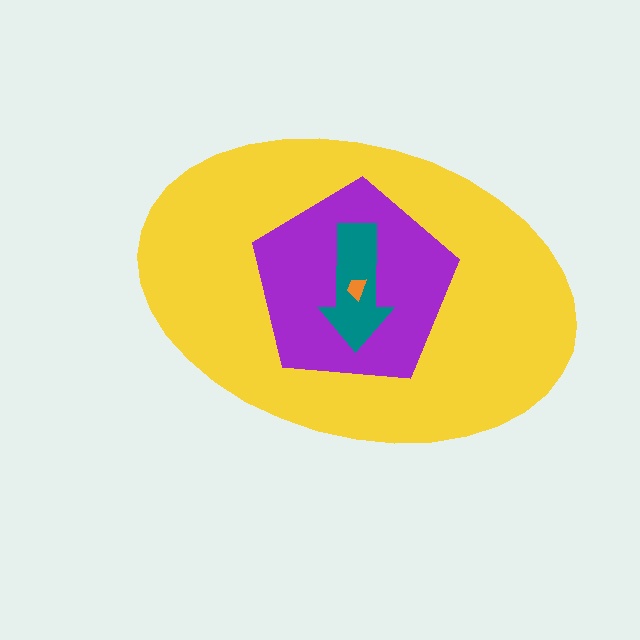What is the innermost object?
The orange trapezoid.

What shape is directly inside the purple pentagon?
The teal arrow.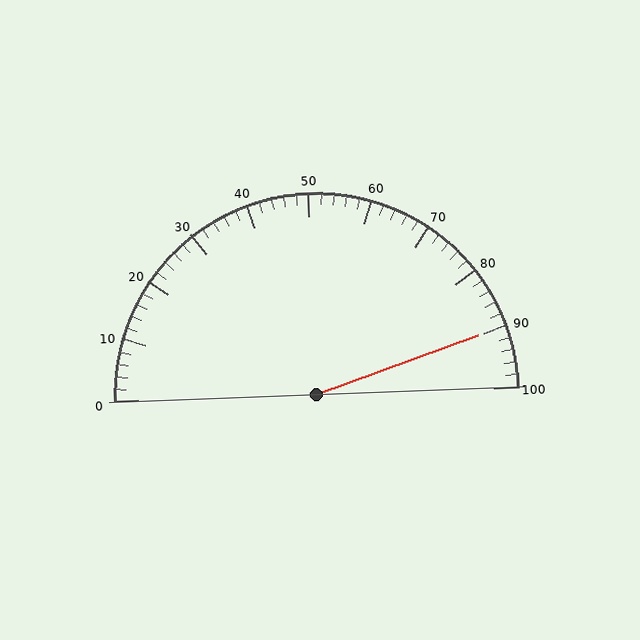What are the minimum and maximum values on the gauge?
The gauge ranges from 0 to 100.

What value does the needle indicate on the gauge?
The needle indicates approximately 90.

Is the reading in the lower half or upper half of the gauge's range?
The reading is in the upper half of the range (0 to 100).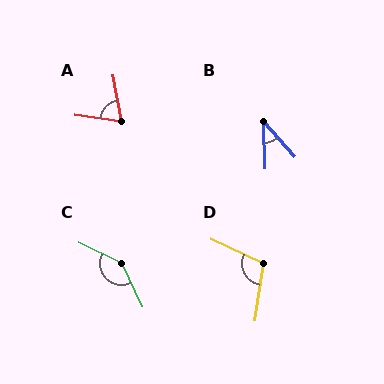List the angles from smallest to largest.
B (40°), A (71°), D (106°), C (141°).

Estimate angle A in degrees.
Approximately 71 degrees.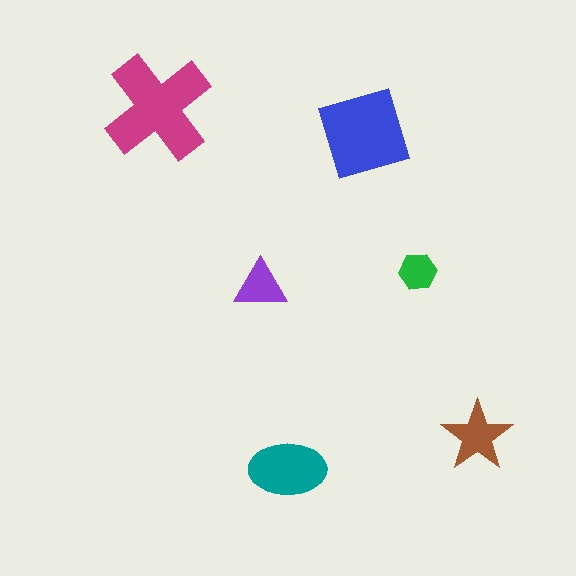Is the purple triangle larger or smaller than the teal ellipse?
Smaller.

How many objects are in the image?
There are 6 objects in the image.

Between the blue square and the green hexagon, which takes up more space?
The blue square.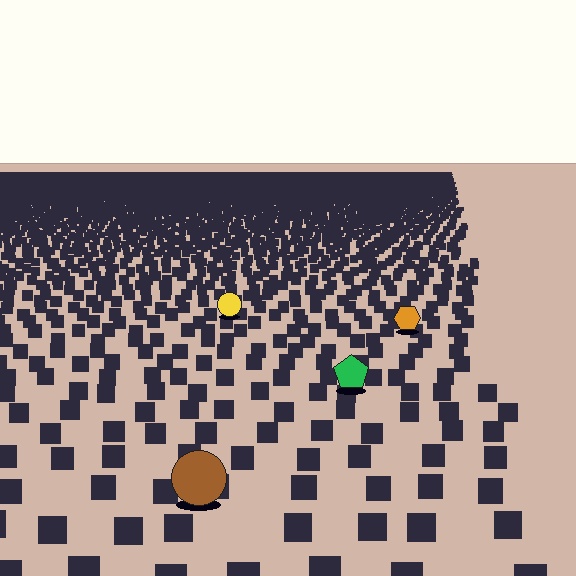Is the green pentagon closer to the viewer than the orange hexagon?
Yes. The green pentagon is closer — you can tell from the texture gradient: the ground texture is coarser near it.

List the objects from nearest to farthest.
From nearest to farthest: the brown circle, the green pentagon, the orange hexagon, the yellow circle.